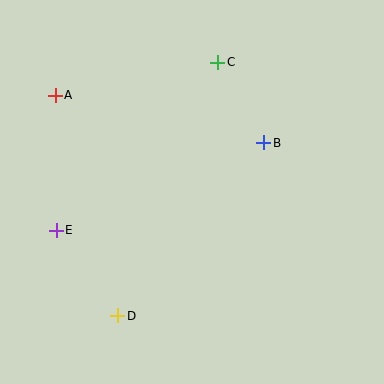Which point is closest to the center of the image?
Point B at (264, 143) is closest to the center.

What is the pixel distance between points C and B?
The distance between C and B is 93 pixels.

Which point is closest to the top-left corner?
Point A is closest to the top-left corner.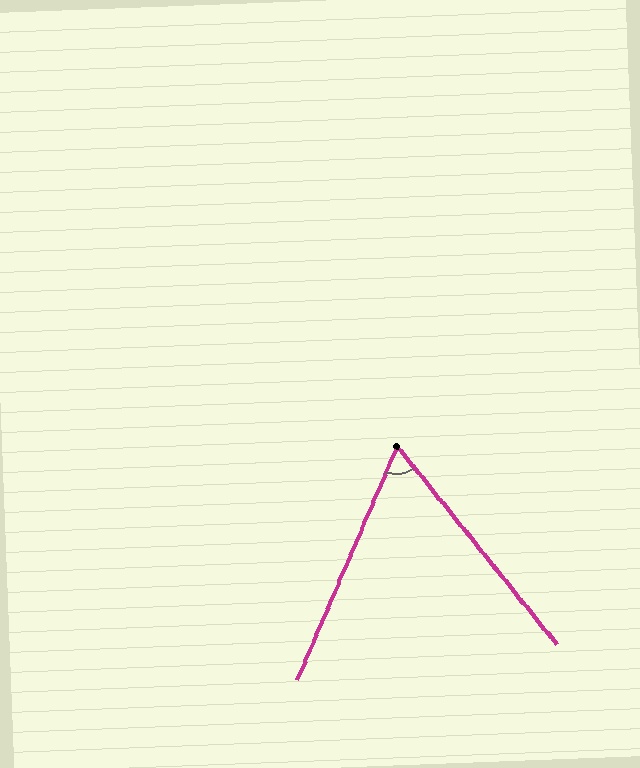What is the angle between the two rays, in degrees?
Approximately 62 degrees.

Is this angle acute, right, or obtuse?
It is acute.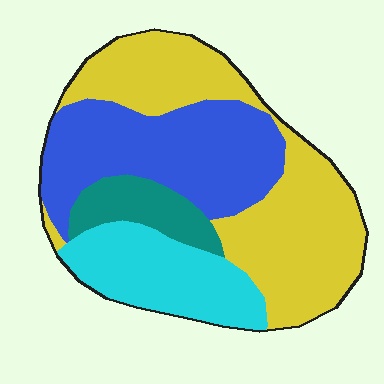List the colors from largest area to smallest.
From largest to smallest: yellow, blue, cyan, teal.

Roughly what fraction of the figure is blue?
Blue covers 31% of the figure.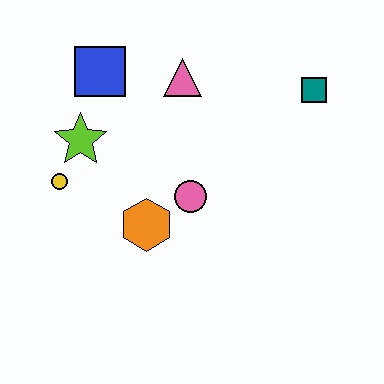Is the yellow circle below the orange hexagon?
No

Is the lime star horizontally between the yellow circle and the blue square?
Yes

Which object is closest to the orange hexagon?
The pink circle is closest to the orange hexagon.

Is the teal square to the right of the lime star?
Yes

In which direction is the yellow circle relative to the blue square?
The yellow circle is below the blue square.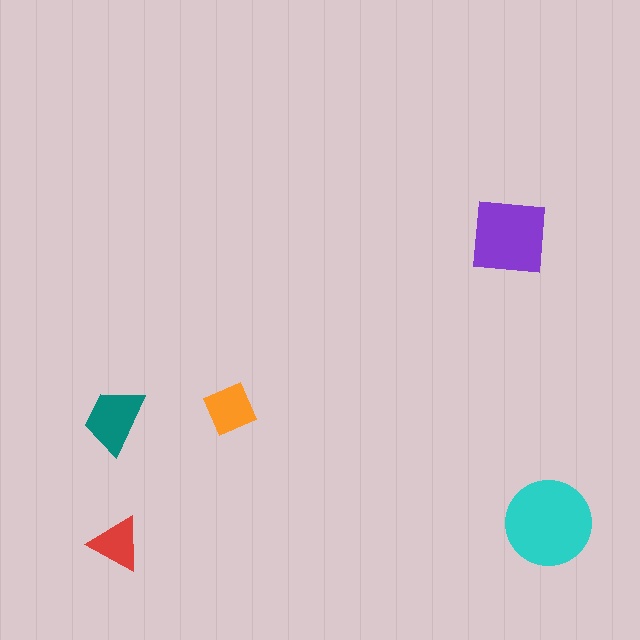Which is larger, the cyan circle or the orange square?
The cyan circle.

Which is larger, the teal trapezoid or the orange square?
The teal trapezoid.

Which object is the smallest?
The red triangle.